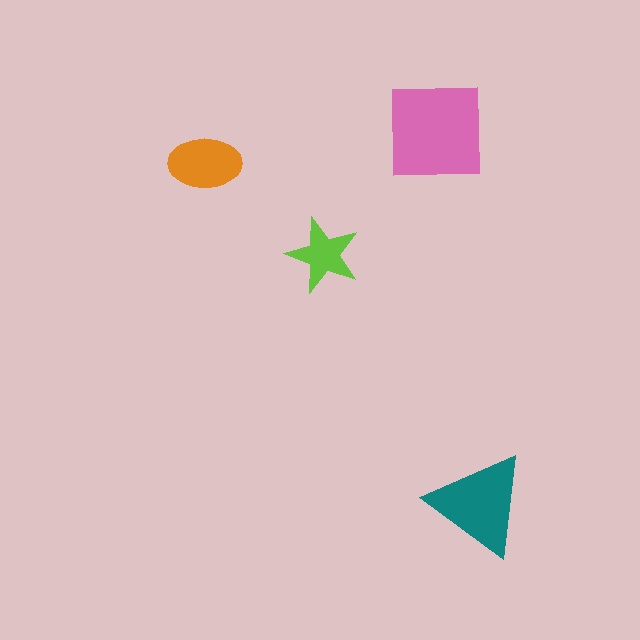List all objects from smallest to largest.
The lime star, the orange ellipse, the teal triangle, the pink square.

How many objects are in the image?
There are 4 objects in the image.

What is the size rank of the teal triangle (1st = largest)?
2nd.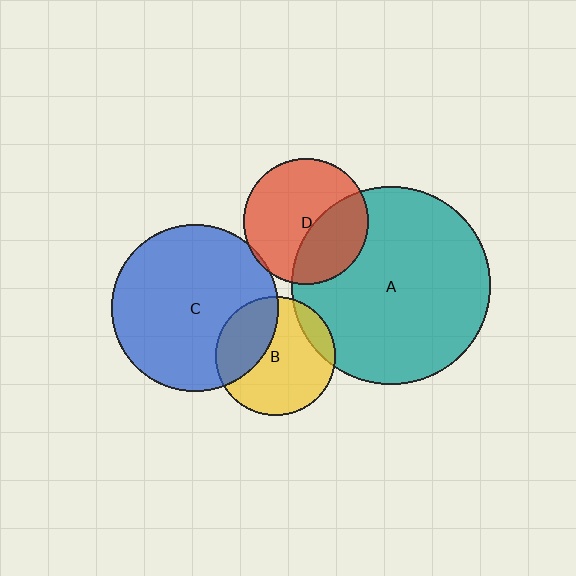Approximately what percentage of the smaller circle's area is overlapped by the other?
Approximately 30%.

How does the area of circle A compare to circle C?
Approximately 1.4 times.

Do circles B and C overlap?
Yes.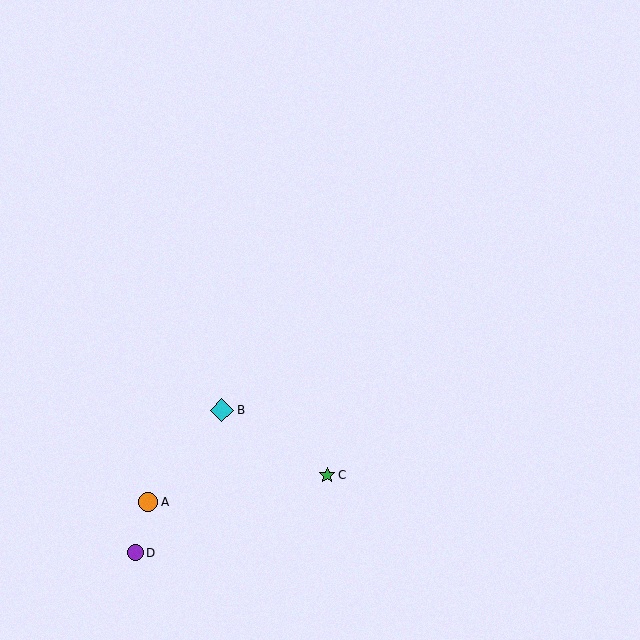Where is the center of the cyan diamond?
The center of the cyan diamond is at (222, 410).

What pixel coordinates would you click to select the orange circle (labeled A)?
Click at (148, 502) to select the orange circle A.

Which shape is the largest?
The cyan diamond (labeled B) is the largest.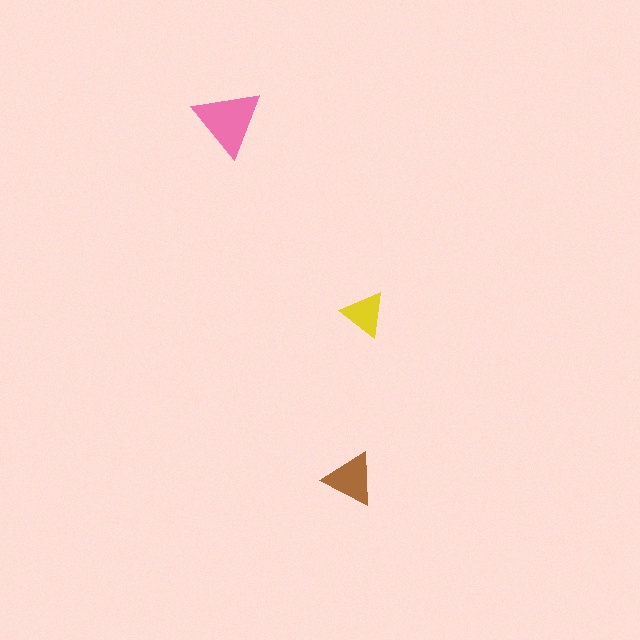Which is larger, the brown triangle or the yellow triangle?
The brown one.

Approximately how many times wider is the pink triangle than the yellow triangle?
About 1.5 times wider.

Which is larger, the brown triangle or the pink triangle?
The pink one.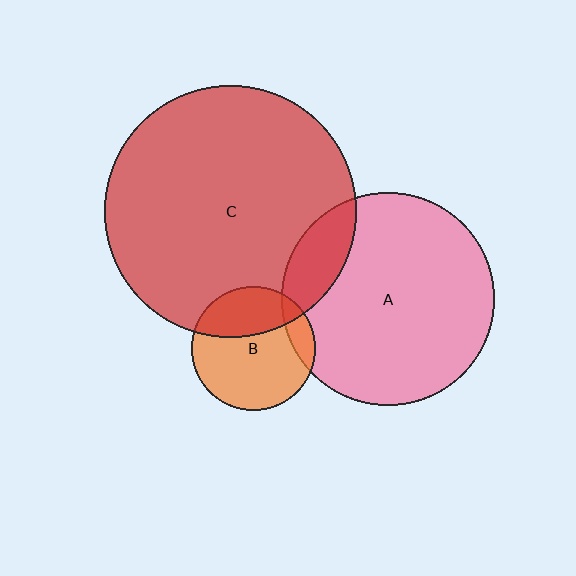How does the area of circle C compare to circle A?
Approximately 1.4 times.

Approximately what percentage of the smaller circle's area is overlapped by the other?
Approximately 15%.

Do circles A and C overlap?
Yes.